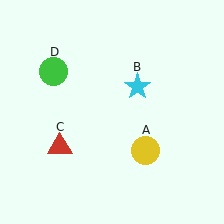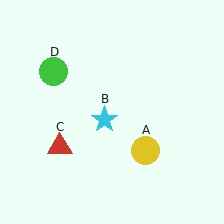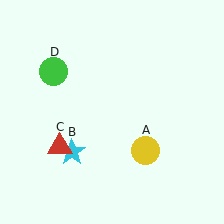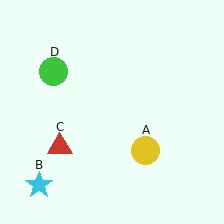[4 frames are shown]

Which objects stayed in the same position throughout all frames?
Yellow circle (object A) and red triangle (object C) and green circle (object D) remained stationary.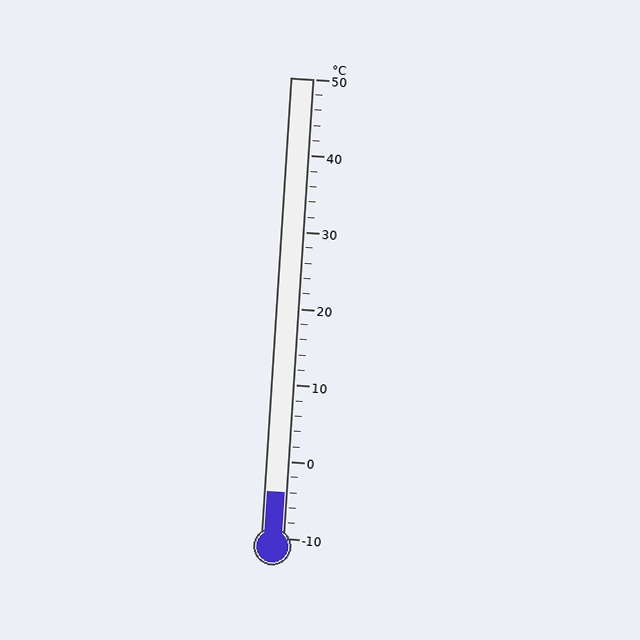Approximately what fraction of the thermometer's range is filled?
The thermometer is filled to approximately 10% of its range.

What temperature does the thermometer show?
The thermometer shows approximately -4°C.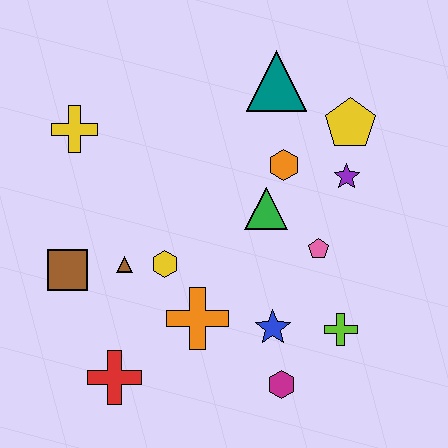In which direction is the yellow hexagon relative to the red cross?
The yellow hexagon is above the red cross.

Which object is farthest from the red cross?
The yellow pentagon is farthest from the red cross.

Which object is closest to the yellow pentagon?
The purple star is closest to the yellow pentagon.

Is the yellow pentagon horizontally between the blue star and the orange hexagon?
No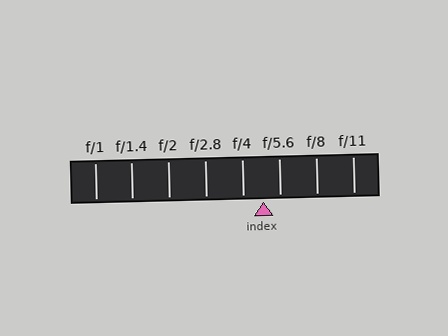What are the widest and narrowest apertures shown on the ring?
The widest aperture shown is f/1 and the narrowest is f/11.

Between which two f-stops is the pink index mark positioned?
The index mark is between f/4 and f/5.6.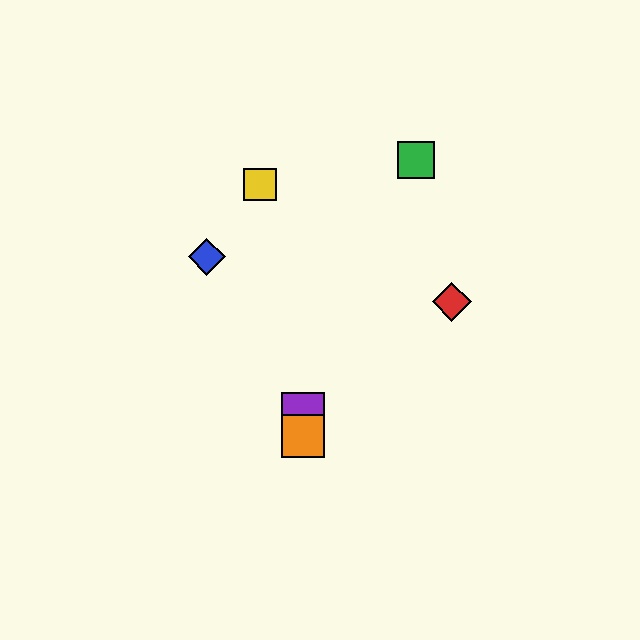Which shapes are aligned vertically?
The purple square, the orange square are aligned vertically.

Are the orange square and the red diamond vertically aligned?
No, the orange square is at x≈303 and the red diamond is at x≈452.